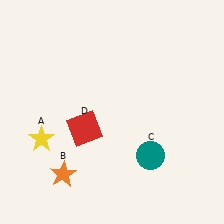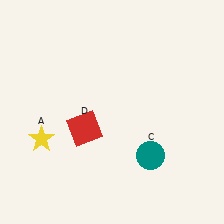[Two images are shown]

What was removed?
The orange star (B) was removed in Image 2.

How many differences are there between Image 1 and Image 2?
There is 1 difference between the two images.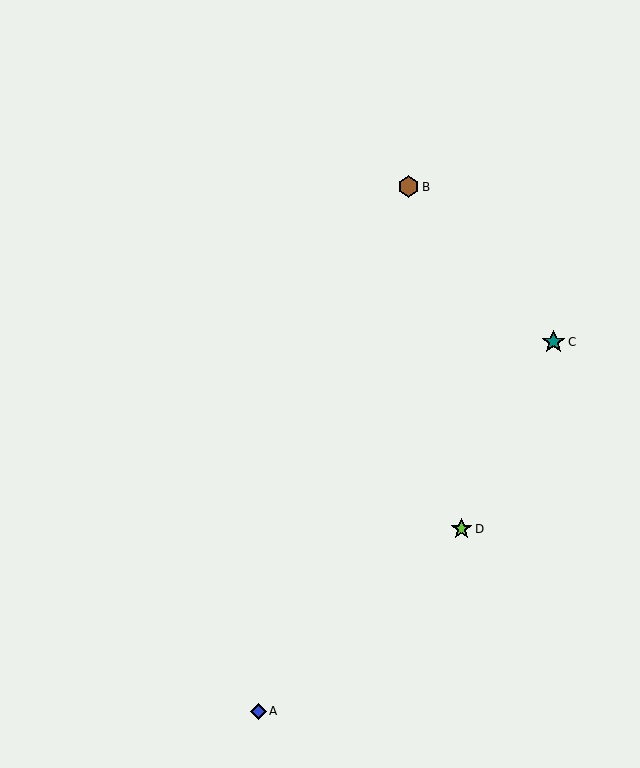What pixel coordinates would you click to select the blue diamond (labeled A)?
Click at (258, 711) to select the blue diamond A.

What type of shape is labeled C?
Shape C is a teal star.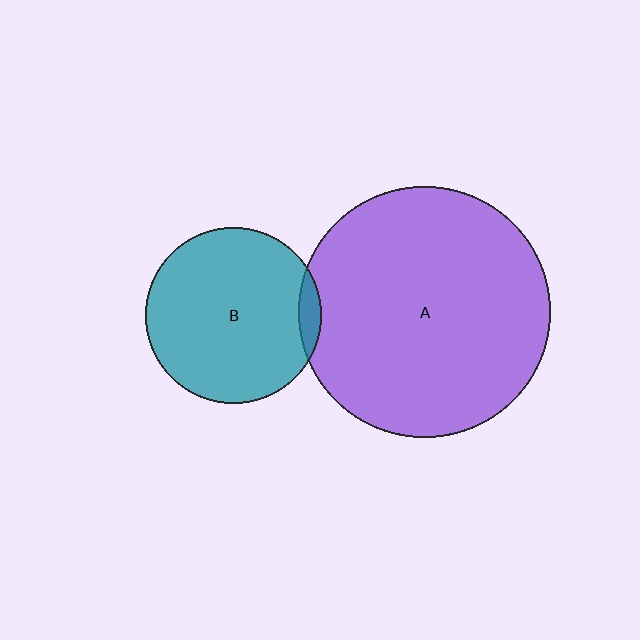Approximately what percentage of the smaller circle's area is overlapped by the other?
Approximately 5%.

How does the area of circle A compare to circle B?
Approximately 2.0 times.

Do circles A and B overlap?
Yes.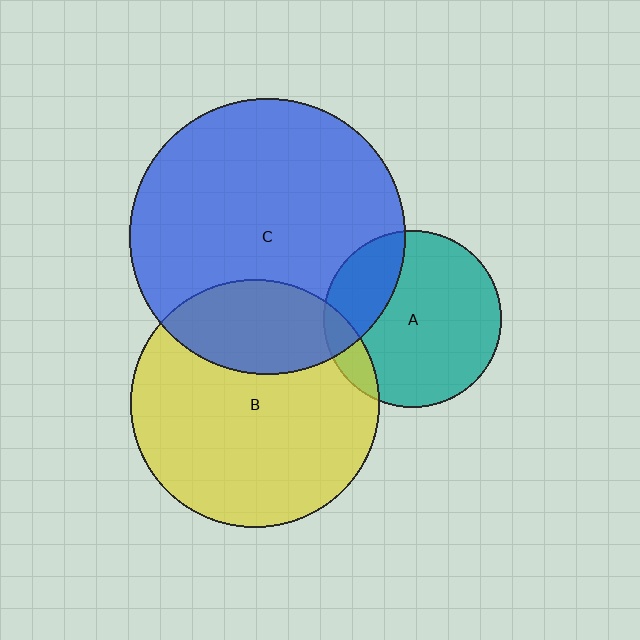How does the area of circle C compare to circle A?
Approximately 2.4 times.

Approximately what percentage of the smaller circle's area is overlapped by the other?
Approximately 25%.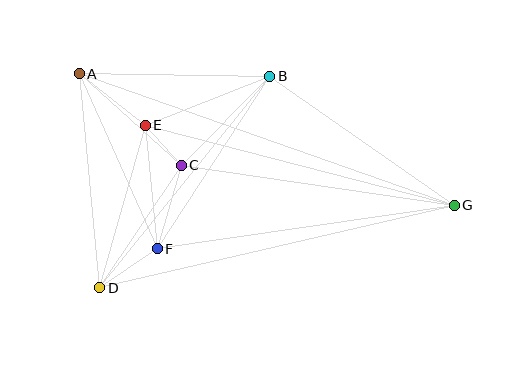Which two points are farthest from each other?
Points A and G are farthest from each other.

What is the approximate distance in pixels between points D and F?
The distance between D and F is approximately 69 pixels.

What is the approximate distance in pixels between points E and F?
The distance between E and F is approximately 124 pixels.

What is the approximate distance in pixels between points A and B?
The distance between A and B is approximately 190 pixels.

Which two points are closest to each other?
Points C and E are closest to each other.